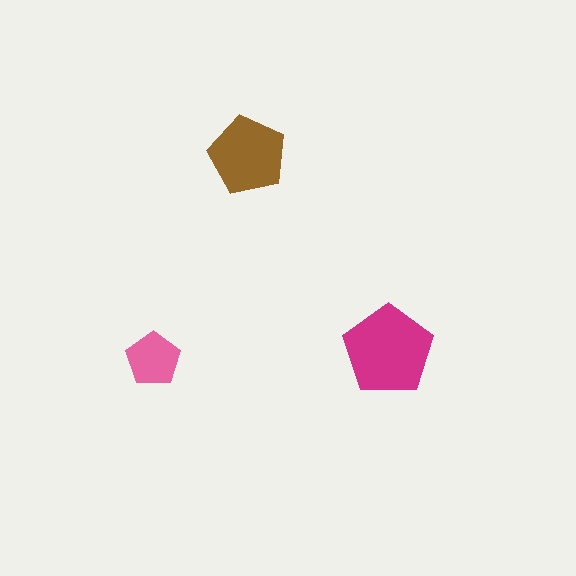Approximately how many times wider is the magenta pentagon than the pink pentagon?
About 1.5 times wider.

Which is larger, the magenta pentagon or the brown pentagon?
The magenta one.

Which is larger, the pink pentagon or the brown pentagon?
The brown one.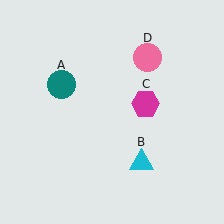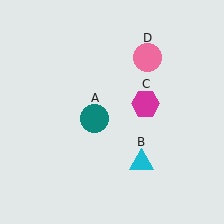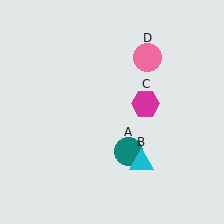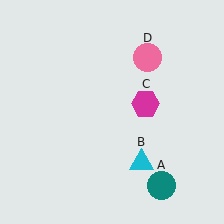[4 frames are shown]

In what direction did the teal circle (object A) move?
The teal circle (object A) moved down and to the right.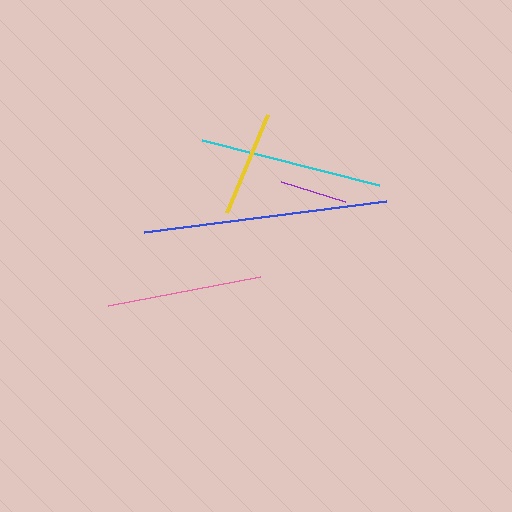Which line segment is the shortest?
The purple line is the shortest at approximately 67 pixels.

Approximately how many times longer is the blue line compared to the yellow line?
The blue line is approximately 2.3 times the length of the yellow line.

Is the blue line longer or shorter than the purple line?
The blue line is longer than the purple line.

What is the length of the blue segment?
The blue segment is approximately 244 pixels long.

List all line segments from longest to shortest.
From longest to shortest: blue, cyan, pink, yellow, purple.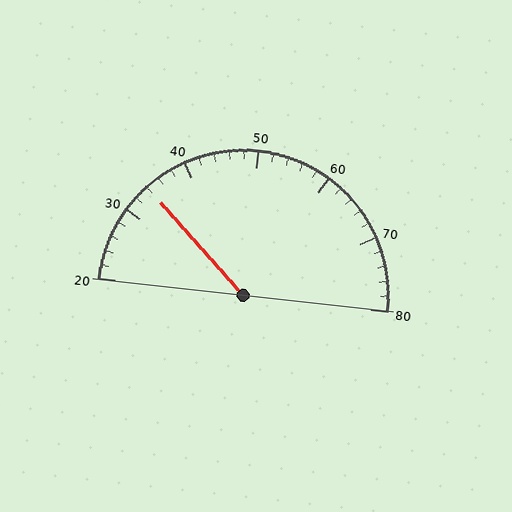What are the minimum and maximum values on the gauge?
The gauge ranges from 20 to 80.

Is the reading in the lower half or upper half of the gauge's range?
The reading is in the lower half of the range (20 to 80).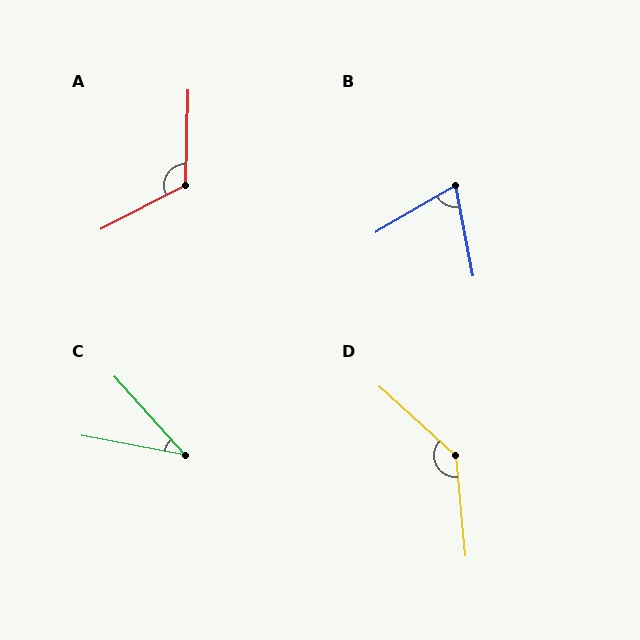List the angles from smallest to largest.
C (37°), B (70°), A (119°), D (137°).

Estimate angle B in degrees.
Approximately 70 degrees.